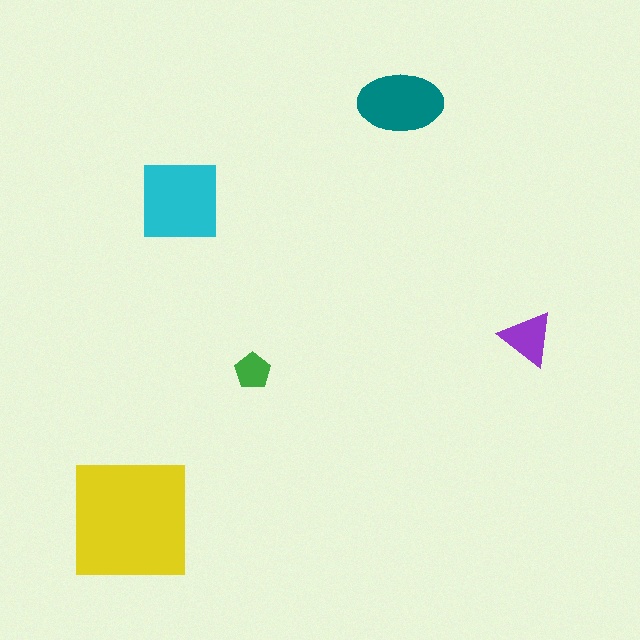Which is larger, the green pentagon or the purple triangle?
The purple triangle.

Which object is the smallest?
The green pentagon.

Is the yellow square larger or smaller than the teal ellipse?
Larger.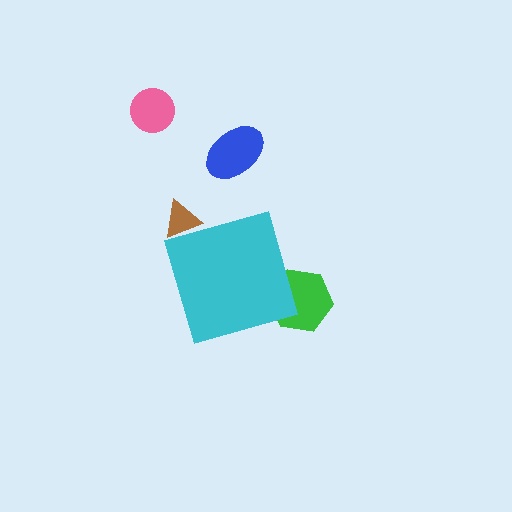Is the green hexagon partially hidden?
Yes, the green hexagon is partially hidden behind the cyan diamond.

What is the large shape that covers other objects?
A cyan diamond.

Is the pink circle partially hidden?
No, the pink circle is fully visible.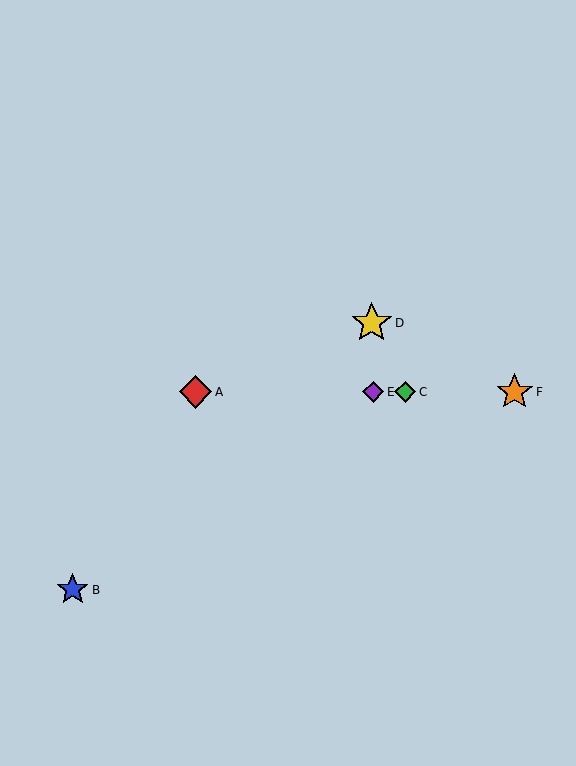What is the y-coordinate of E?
Object E is at y≈392.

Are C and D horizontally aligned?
No, C is at y≈392 and D is at y≈323.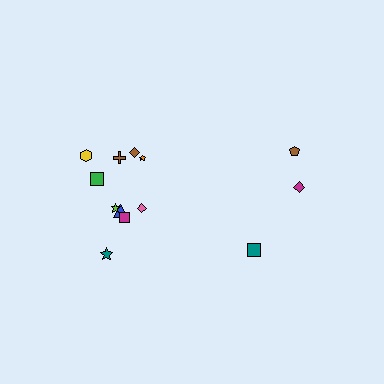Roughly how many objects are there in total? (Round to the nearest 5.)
Roughly 15 objects in total.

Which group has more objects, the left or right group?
The left group.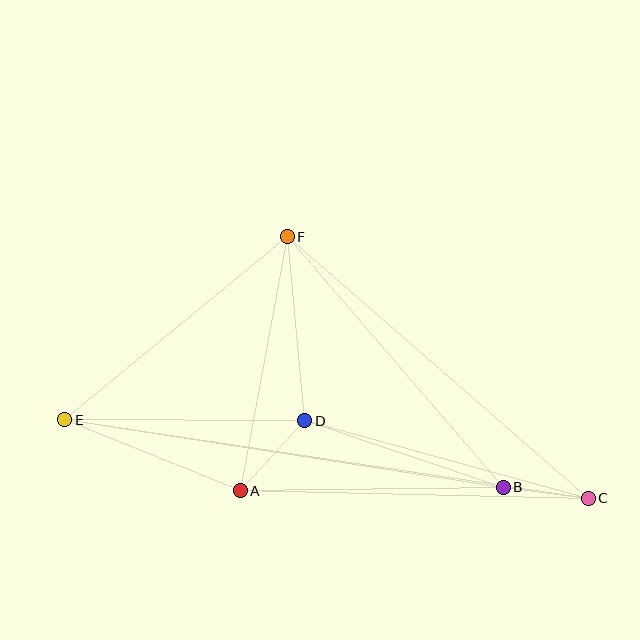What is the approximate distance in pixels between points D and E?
The distance between D and E is approximately 240 pixels.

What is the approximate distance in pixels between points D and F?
The distance between D and F is approximately 185 pixels.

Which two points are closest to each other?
Points B and C are closest to each other.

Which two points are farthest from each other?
Points C and E are farthest from each other.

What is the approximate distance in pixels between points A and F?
The distance between A and F is approximately 258 pixels.